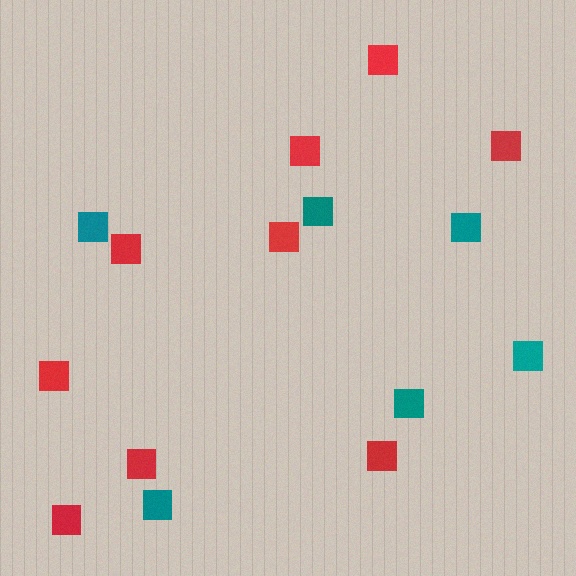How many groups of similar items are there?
There are 2 groups: one group of teal squares (6) and one group of red squares (9).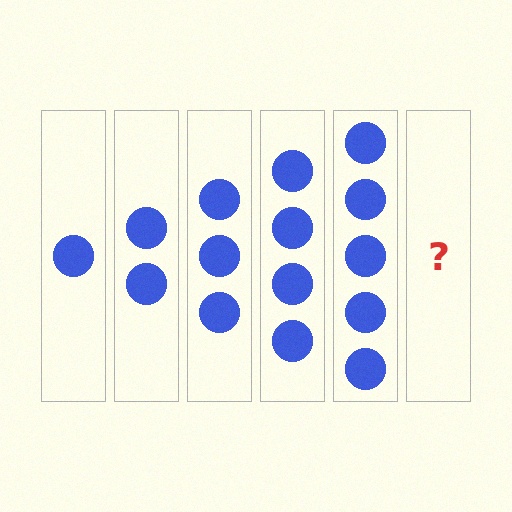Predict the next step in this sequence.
The next step is 6 circles.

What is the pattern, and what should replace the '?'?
The pattern is that each step adds one more circle. The '?' should be 6 circles.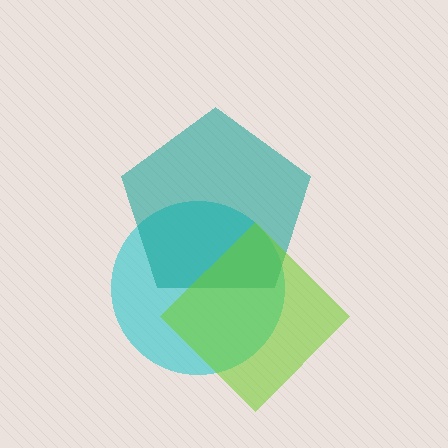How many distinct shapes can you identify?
There are 3 distinct shapes: a cyan circle, a teal pentagon, a lime diamond.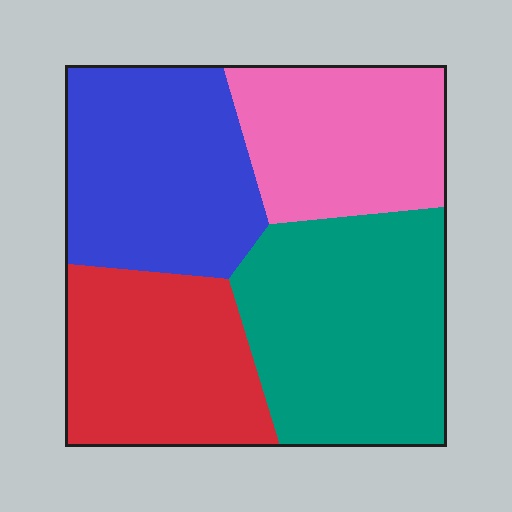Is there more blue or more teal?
Teal.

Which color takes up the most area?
Teal, at roughly 30%.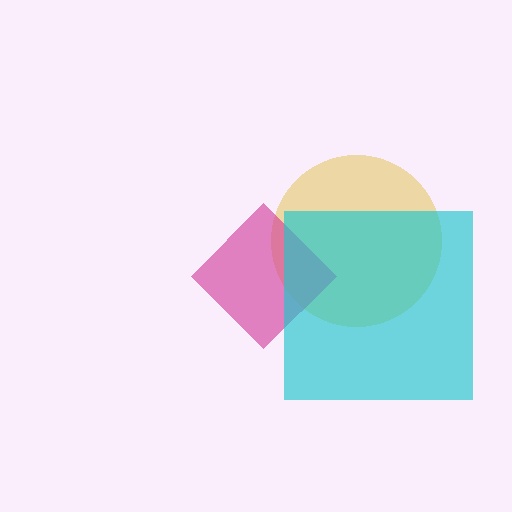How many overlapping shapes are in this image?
There are 3 overlapping shapes in the image.